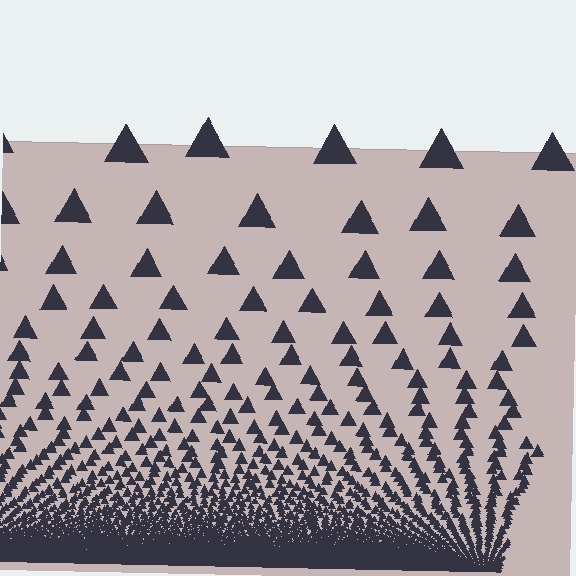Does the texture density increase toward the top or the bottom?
Density increases toward the bottom.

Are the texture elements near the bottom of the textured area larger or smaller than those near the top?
Smaller. The gradient is inverted — elements near the bottom are smaller and denser.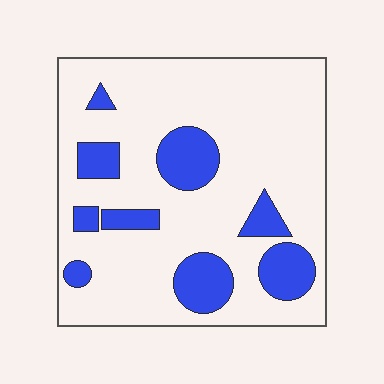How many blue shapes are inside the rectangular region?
9.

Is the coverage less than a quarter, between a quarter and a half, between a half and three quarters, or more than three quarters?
Less than a quarter.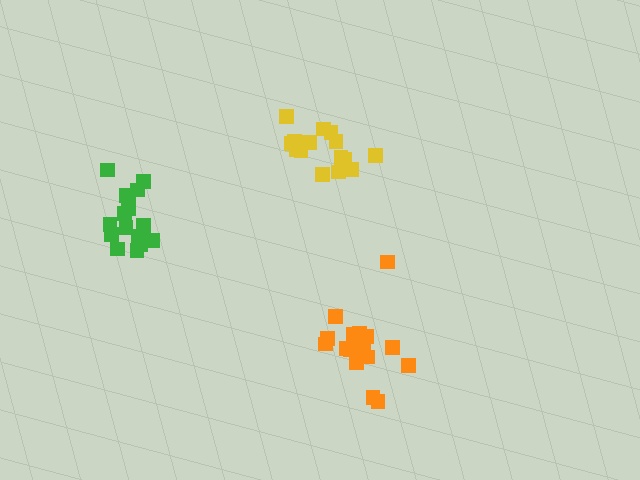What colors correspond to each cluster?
The clusters are colored: orange, yellow, green.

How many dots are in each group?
Group 1: 19 dots, Group 2: 15 dots, Group 3: 17 dots (51 total).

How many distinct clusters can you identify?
There are 3 distinct clusters.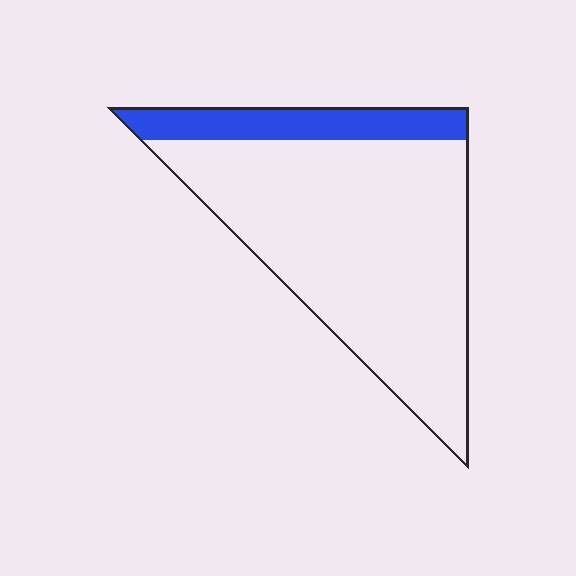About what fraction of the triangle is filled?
About one sixth (1/6).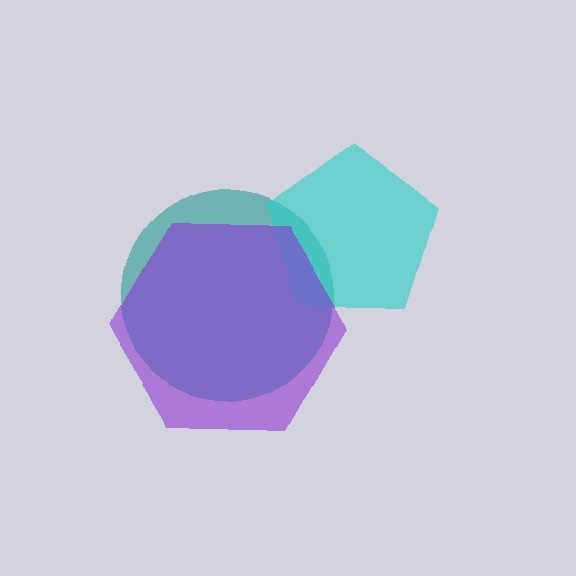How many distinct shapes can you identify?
There are 3 distinct shapes: a teal circle, a cyan pentagon, a purple hexagon.